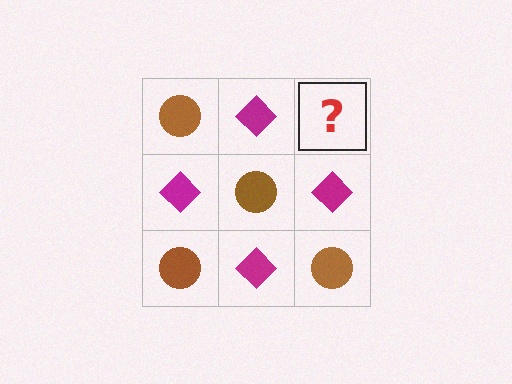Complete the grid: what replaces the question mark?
The question mark should be replaced with a brown circle.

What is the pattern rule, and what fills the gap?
The rule is that it alternates brown circle and magenta diamond in a checkerboard pattern. The gap should be filled with a brown circle.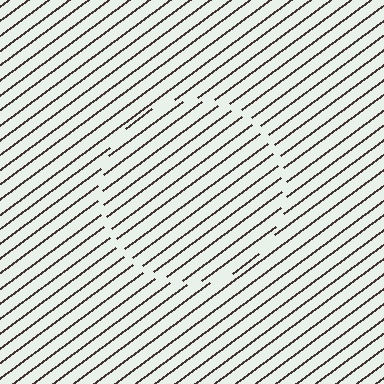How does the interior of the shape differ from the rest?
The interior of the shape contains the same grating, shifted by half a period — the contour is defined by the phase discontinuity where line-ends from the inner and outer gratings abut.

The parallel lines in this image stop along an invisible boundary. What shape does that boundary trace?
An illusory circle. The interior of the shape contains the same grating, shifted by half a period — the contour is defined by the phase discontinuity where line-ends from the inner and outer gratings abut.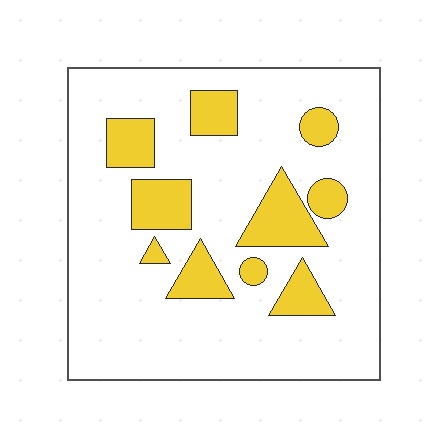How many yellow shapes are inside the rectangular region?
10.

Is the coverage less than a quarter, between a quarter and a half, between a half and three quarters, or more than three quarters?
Less than a quarter.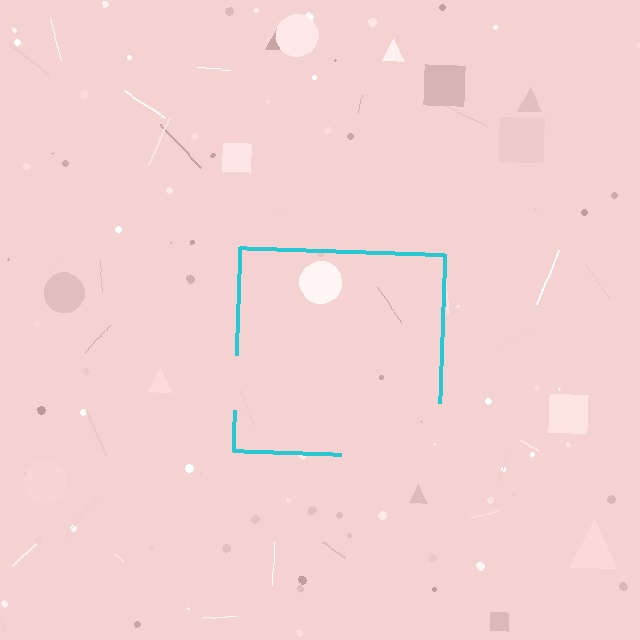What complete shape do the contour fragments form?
The contour fragments form a square.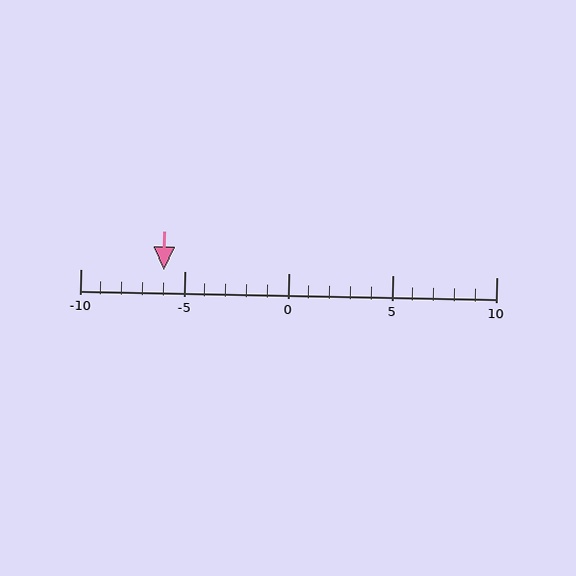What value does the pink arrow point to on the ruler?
The pink arrow points to approximately -6.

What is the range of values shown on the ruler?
The ruler shows values from -10 to 10.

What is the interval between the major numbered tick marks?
The major tick marks are spaced 5 units apart.